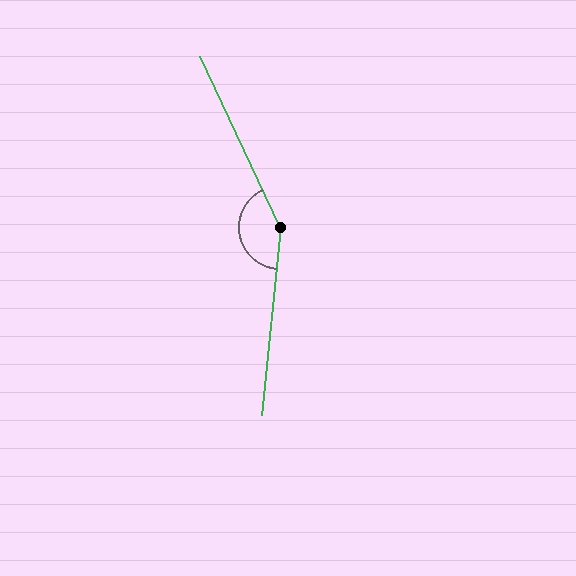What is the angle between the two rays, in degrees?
Approximately 149 degrees.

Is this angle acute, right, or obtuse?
It is obtuse.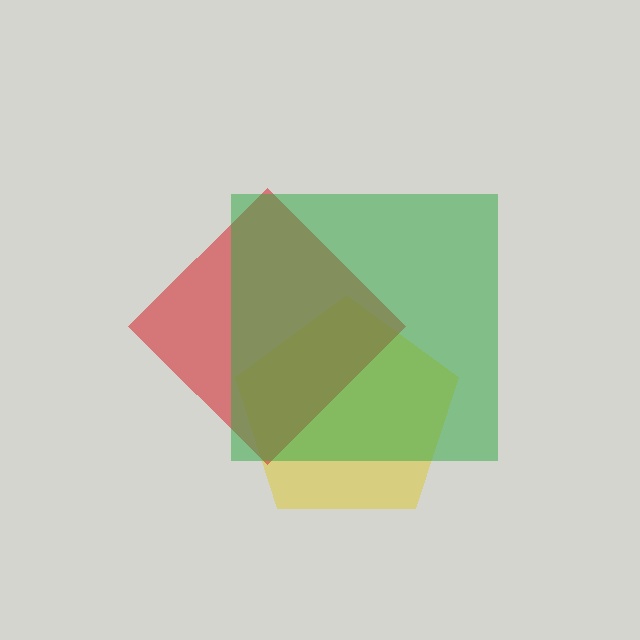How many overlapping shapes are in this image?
There are 3 overlapping shapes in the image.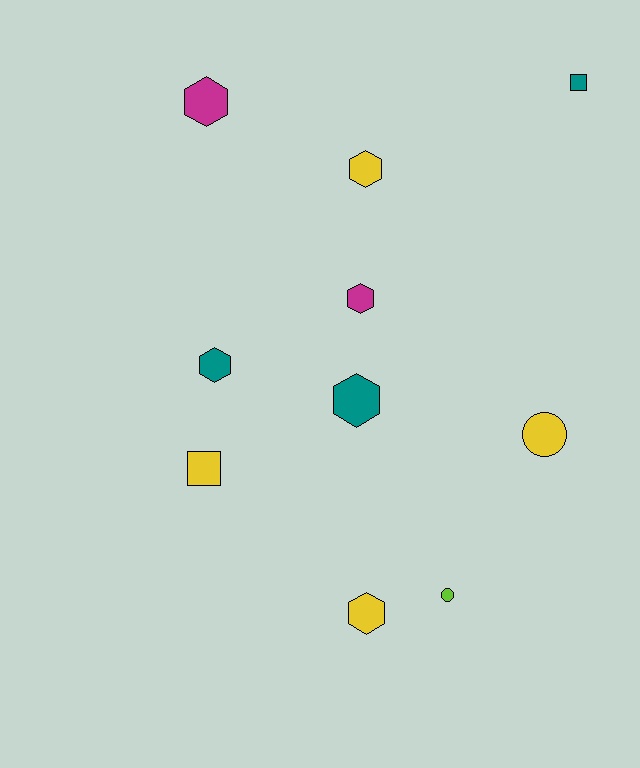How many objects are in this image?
There are 10 objects.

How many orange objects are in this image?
There are no orange objects.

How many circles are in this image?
There are 2 circles.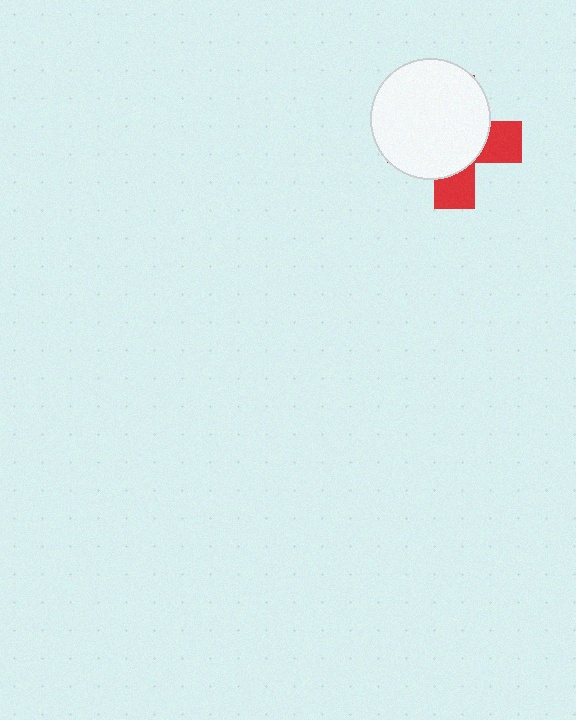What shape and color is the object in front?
The object in front is a white circle.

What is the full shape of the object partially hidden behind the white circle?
The partially hidden object is a red cross.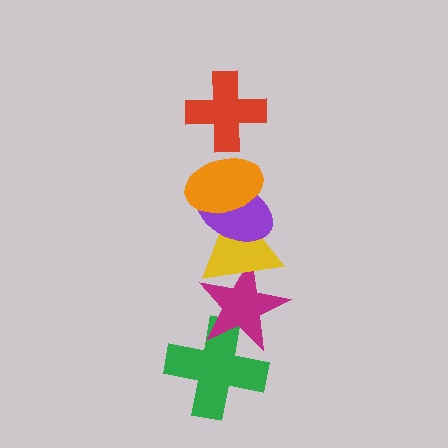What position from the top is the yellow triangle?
The yellow triangle is 4th from the top.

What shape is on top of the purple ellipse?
The orange ellipse is on top of the purple ellipse.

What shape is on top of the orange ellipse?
The red cross is on top of the orange ellipse.